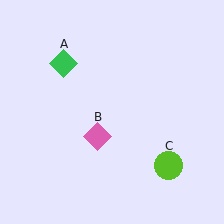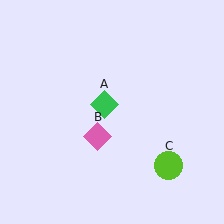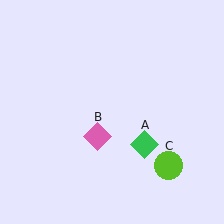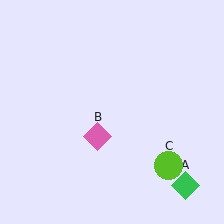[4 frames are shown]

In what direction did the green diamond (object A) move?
The green diamond (object A) moved down and to the right.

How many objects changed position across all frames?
1 object changed position: green diamond (object A).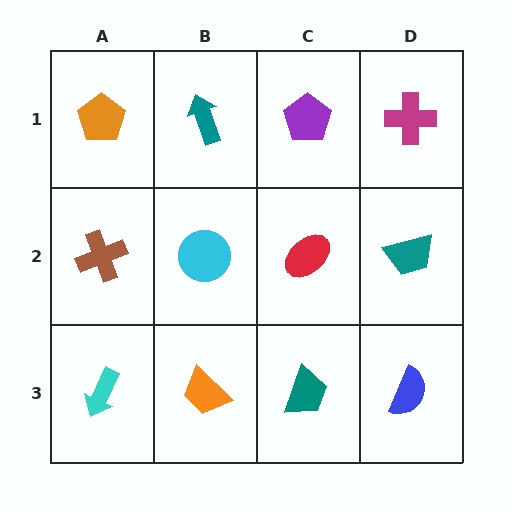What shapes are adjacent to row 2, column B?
A teal arrow (row 1, column B), an orange trapezoid (row 3, column B), a brown cross (row 2, column A), a red ellipse (row 2, column C).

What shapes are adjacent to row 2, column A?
An orange pentagon (row 1, column A), a cyan arrow (row 3, column A), a cyan circle (row 2, column B).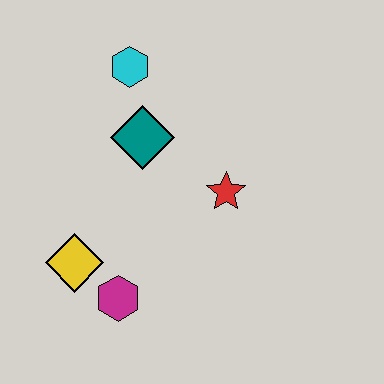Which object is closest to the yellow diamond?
The magenta hexagon is closest to the yellow diamond.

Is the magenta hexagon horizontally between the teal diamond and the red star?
No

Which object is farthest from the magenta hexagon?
The cyan hexagon is farthest from the magenta hexagon.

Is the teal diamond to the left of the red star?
Yes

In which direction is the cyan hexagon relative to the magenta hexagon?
The cyan hexagon is above the magenta hexagon.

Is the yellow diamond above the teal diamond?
No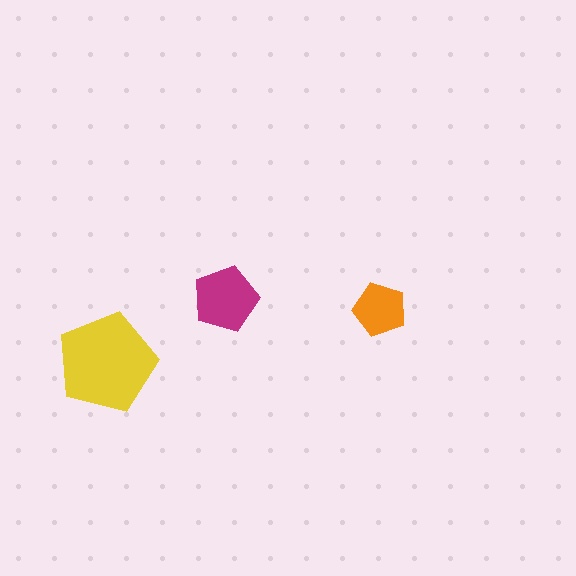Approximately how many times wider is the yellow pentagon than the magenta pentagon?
About 1.5 times wider.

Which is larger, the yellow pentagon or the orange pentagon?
The yellow one.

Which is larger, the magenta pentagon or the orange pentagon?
The magenta one.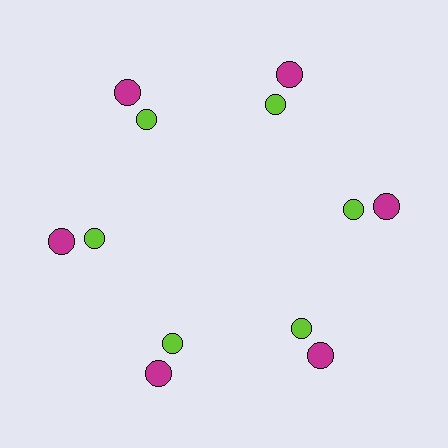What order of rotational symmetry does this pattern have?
This pattern has 6-fold rotational symmetry.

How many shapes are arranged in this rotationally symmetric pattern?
There are 12 shapes, arranged in 6 groups of 2.